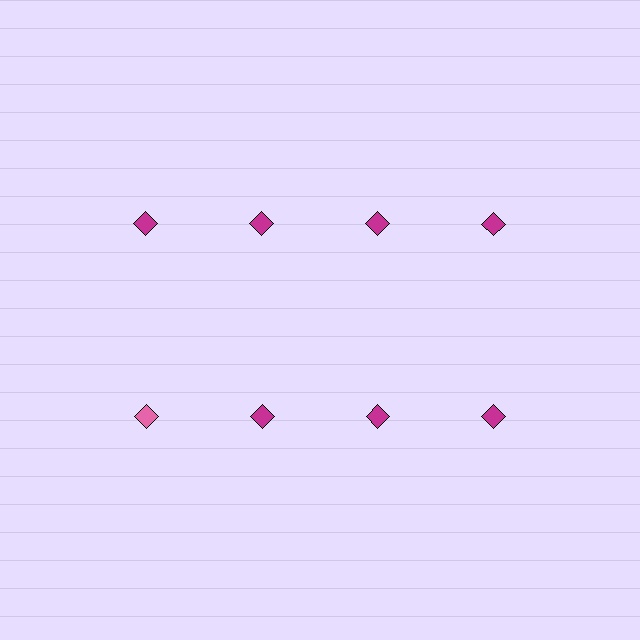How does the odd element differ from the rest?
It has a different color: pink instead of magenta.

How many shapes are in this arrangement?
There are 8 shapes arranged in a grid pattern.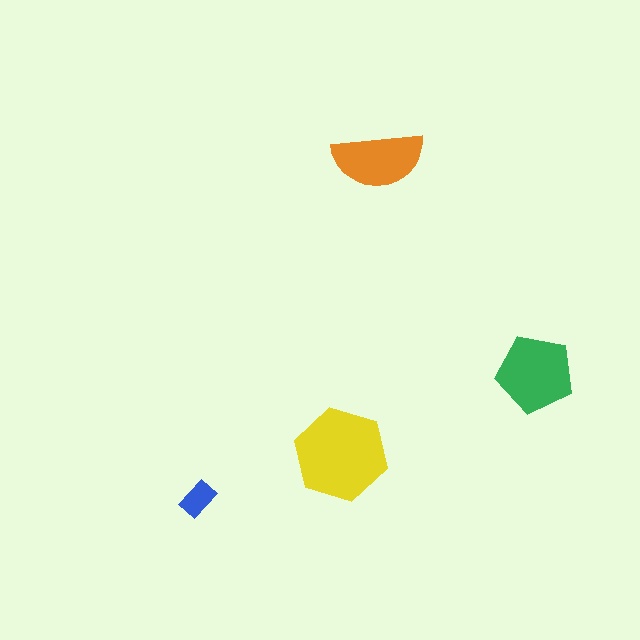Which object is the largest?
The yellow hexagon.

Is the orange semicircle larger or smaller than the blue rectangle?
Larger.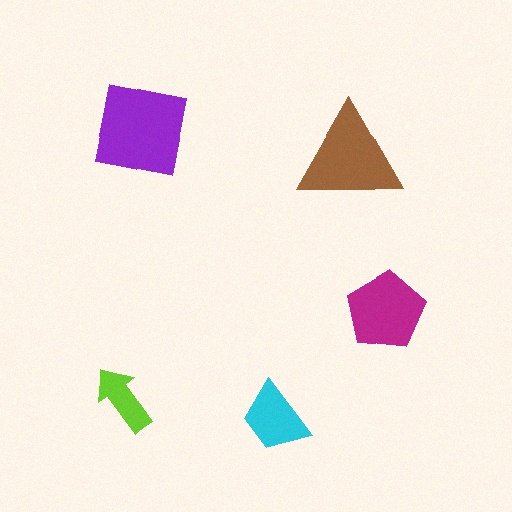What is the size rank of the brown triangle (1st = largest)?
2nd.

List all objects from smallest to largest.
The lime arrow, the cyan trapezoid, the magenta pentagon, the brown triangle, the purple square.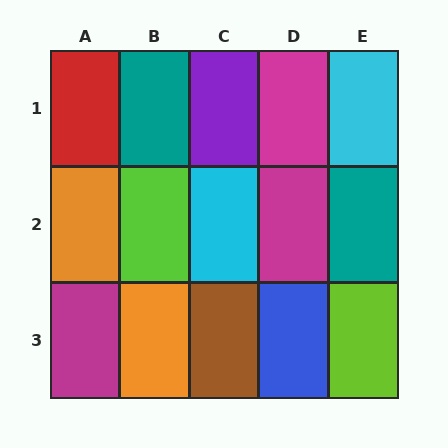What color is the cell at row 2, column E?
Teal.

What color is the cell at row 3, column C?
Brown.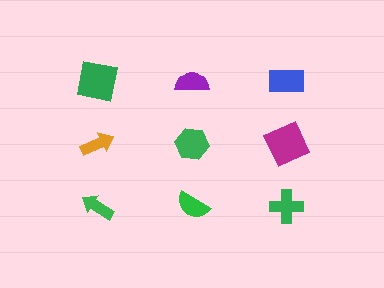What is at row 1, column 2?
A purple semicircle.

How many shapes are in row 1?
3 shapes.